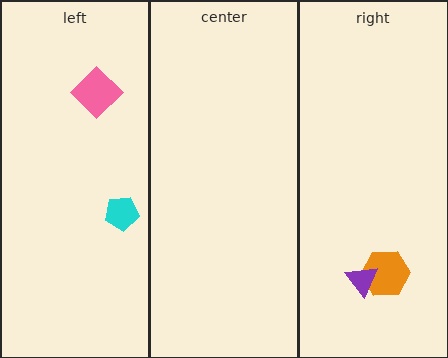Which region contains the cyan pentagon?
The left region.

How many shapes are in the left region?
2.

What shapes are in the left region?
The cyan pentagon, the pink diamond.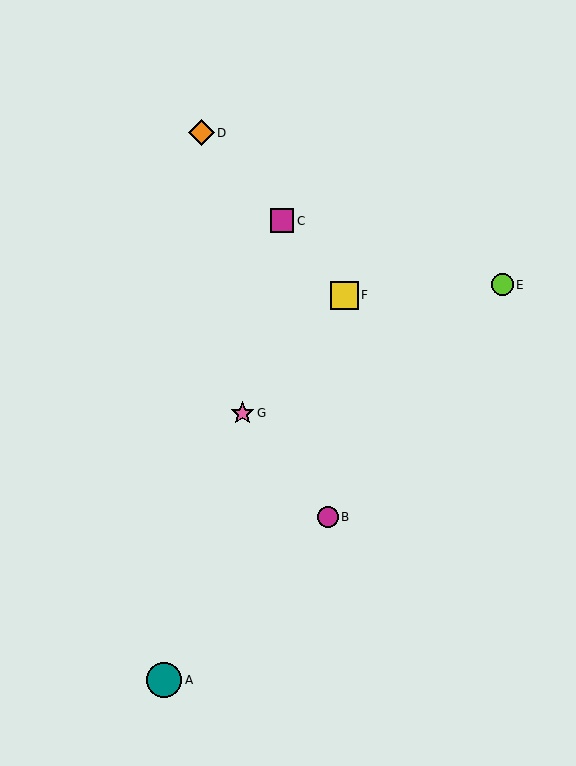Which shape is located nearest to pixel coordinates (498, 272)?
The lime circle (labeled E) at (502, 285) is nearest to that location.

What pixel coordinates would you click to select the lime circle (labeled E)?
Click at (502, 285) to select the lime circle E.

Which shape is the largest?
The teal circle (labeled A) is the largest.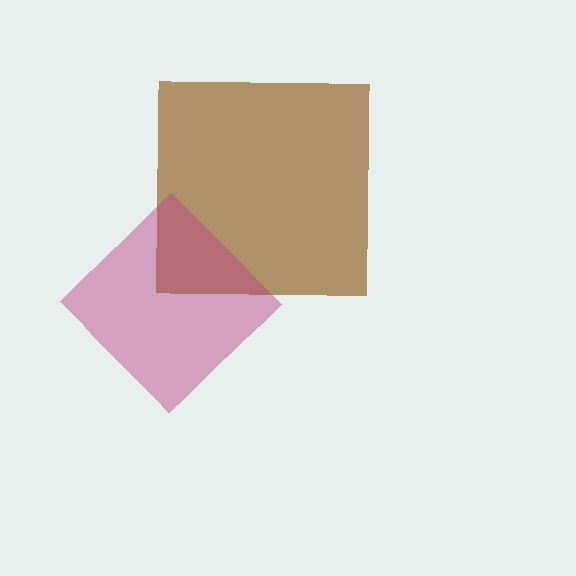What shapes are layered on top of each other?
The layered shapes are: a brown square, a magenta diamond.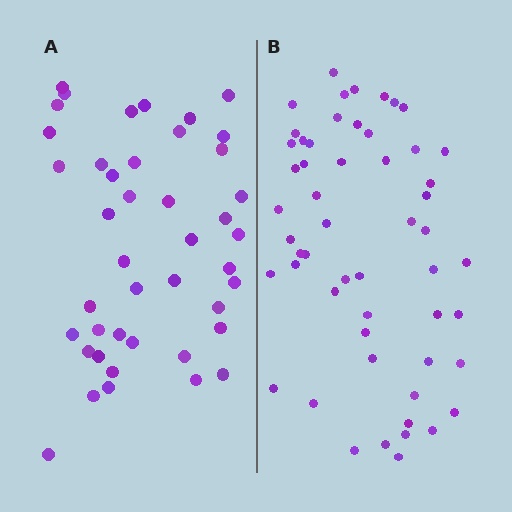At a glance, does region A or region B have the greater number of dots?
Region B (the right region) has more dots.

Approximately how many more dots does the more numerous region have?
Region B has roughly 12 or so more dots than region A.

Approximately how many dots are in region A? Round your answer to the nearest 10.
About 40 dots. (The exact count is 43, which rounds to 40.)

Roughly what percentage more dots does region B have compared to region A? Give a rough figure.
About 25% more.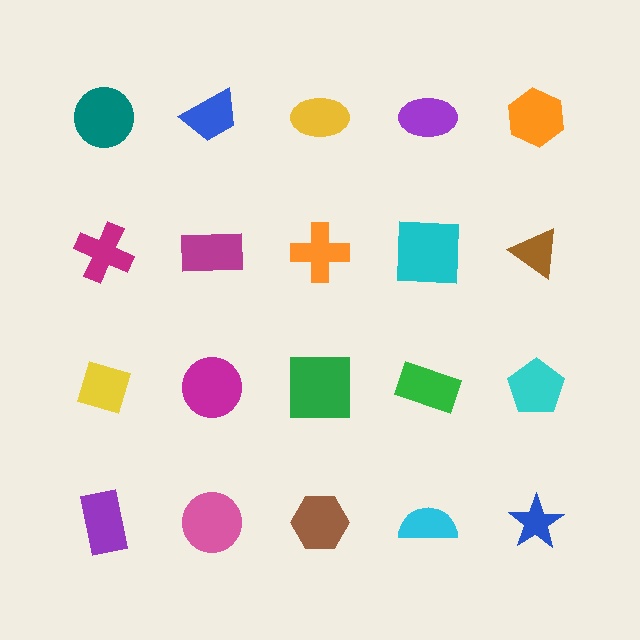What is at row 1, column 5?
An orange hexagon.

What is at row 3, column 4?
A green rectangle.